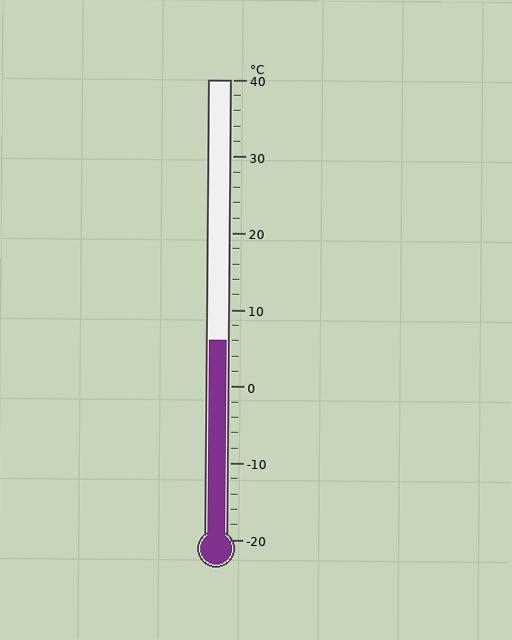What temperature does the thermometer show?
The thermometer shows approximately 6°C.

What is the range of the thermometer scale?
The thermometer scale ranges from -20°C to 40°C.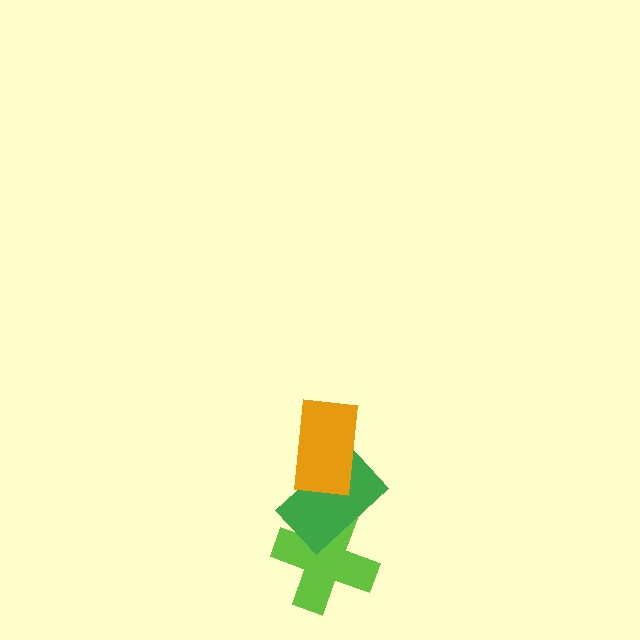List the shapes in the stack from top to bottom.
From top to bottom: the orange rectangle, the green rectangle, the lime cross.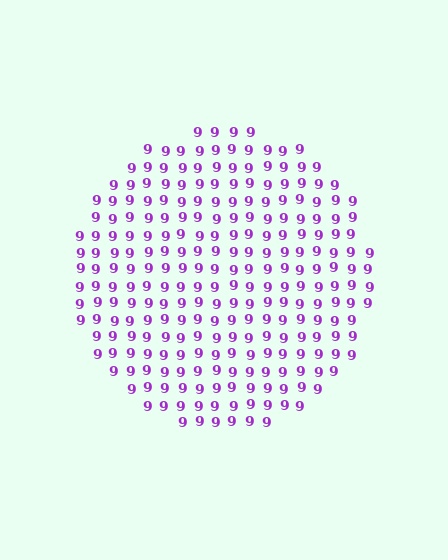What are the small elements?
The small elements are digit 9's.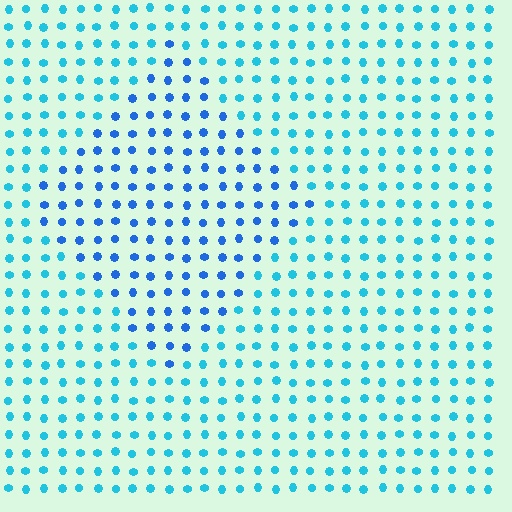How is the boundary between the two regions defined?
The boundary is defined purely by a slight shift in hue (about 29 degrees). Spacing, size, and orientation are identical on both sides.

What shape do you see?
I see a diamond.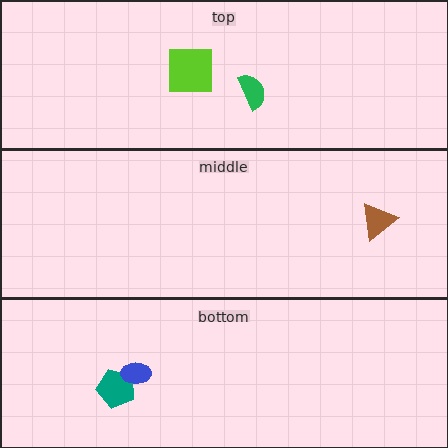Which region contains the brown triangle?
The middle region.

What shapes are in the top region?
The lime square, the green semicircle.